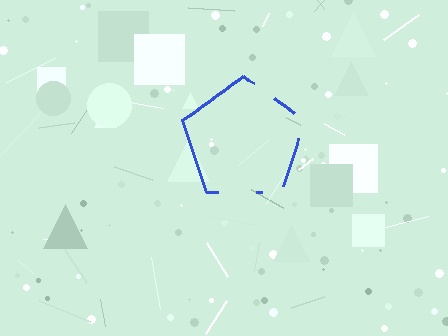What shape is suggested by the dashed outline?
The dashed outline suggests a pentagon.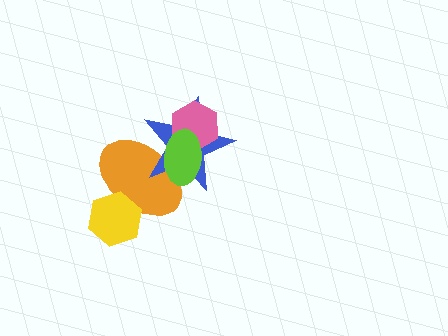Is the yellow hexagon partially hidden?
No, no other shape covers it.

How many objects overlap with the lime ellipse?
3 objects overlap with the lime ellipse.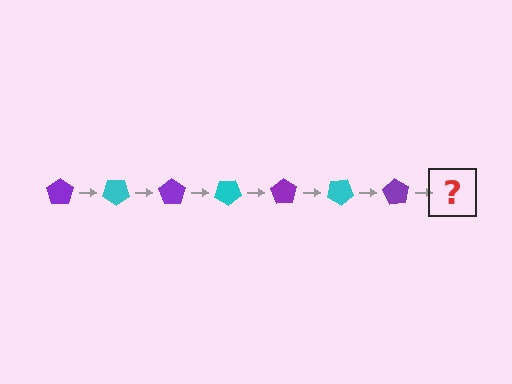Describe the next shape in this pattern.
It should be a cyan pentagon, rotated 245 degrees from the start.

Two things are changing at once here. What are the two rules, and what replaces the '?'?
The two rules are that it rotates 35 degrees each step and the color cycles through purple and cyan. The '?' should be a cyan pentagon, rotated 245 degrees from the start.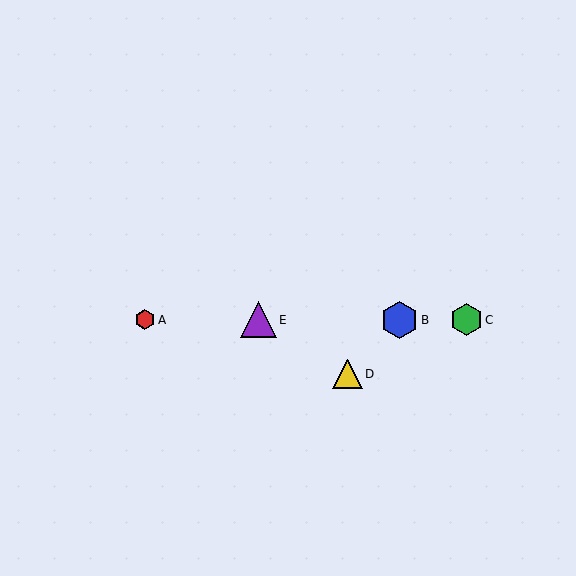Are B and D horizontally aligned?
No, B is at y≈320 and D is at y≈374.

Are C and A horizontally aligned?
Yes, both are at y≈320.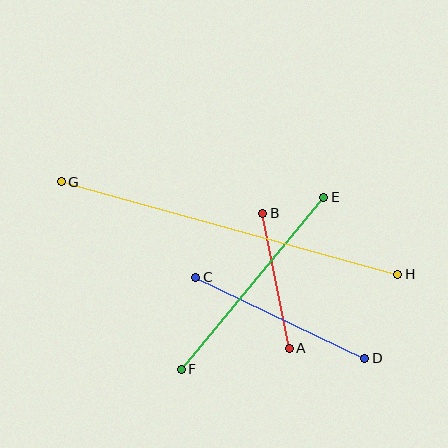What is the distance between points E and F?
The distance is approximately 223 pixels.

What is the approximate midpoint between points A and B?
The midpoint is at approximately (276, 281) pixels.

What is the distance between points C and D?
The distance is approximately 187 pixels.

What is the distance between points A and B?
The distance is approximately 138 pixels.